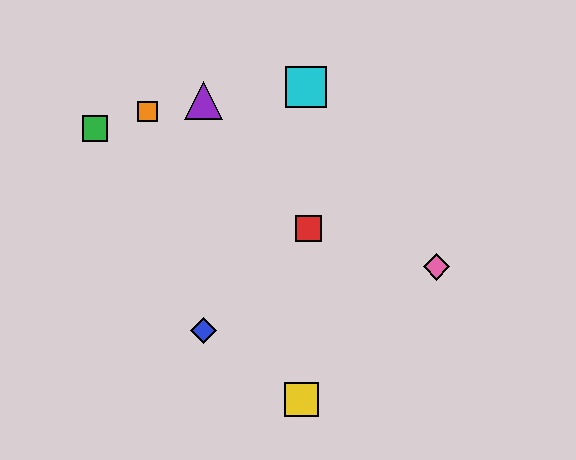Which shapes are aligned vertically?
The blue diamond, the purple triangle are aligned vertically.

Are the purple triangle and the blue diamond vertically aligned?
Yes, both are at x≈204.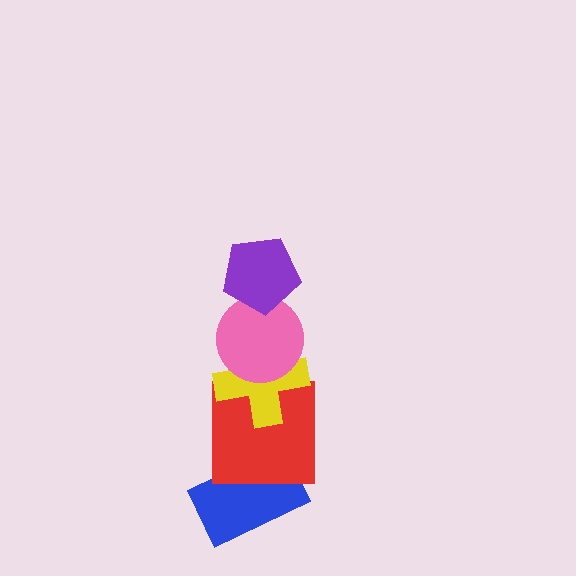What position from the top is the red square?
The red square is 4th from the top.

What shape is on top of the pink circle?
The purple pentagon is on top of the pink circle.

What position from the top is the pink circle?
The pink circle is 2nd from the top.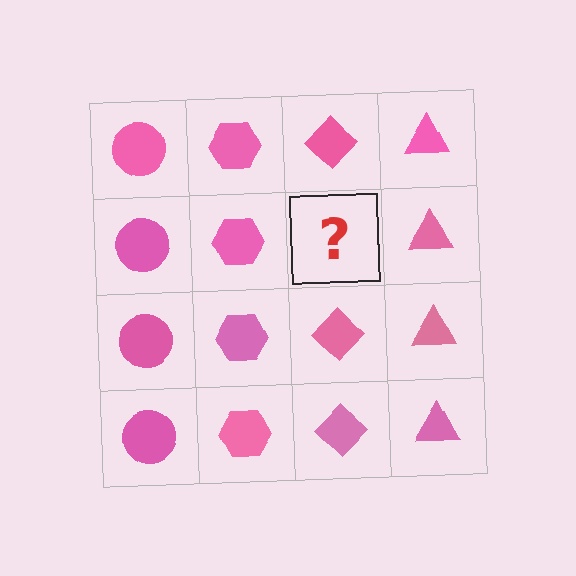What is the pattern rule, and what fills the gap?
The rule is that each column has a consistent shape. The gap should be filled with a pink diamond.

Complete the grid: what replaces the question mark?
The question mark should be replaced with a pink diamond.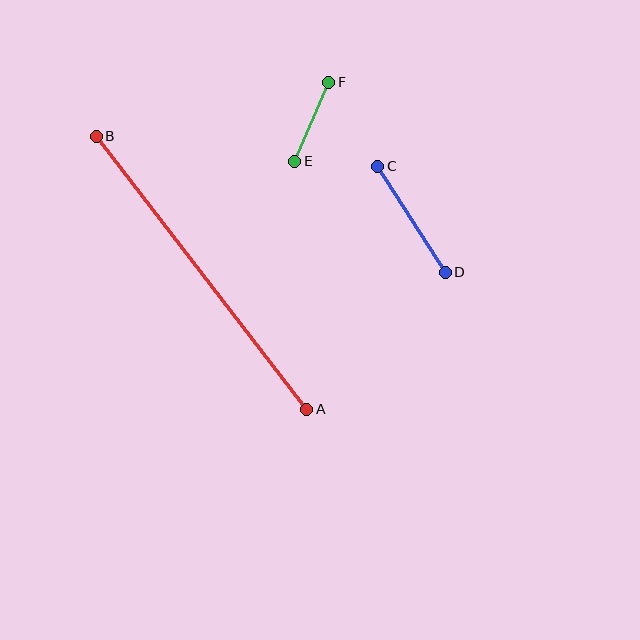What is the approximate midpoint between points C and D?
The midpoint is at approximately (411, 219) pixels.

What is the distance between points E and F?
The distance is approximately 86 pixels.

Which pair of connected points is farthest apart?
Points A and B are farthest apart.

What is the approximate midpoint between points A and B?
The midpoint is at approximately (202, 273) pixels.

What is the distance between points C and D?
The distance is approximately 126 pixels.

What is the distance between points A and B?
The distance is approximately 345 pixels.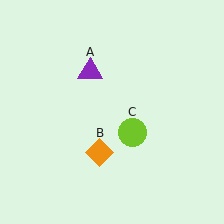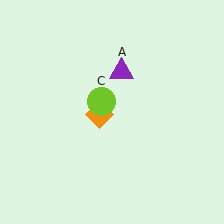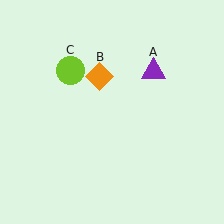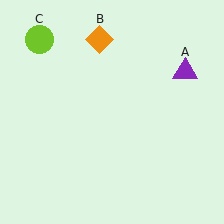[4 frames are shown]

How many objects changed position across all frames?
3 objects changed position: purple triangle (object A), orange diamond (object B), lime circle (object C).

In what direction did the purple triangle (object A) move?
The purple triangle (object A) moved right.